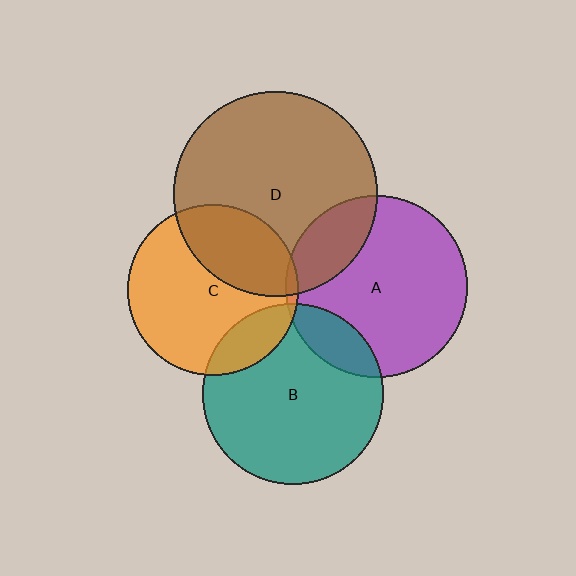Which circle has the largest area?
Circle D (brown).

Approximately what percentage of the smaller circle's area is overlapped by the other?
Approximately 15%.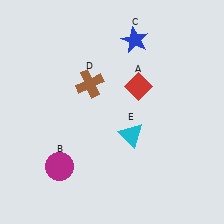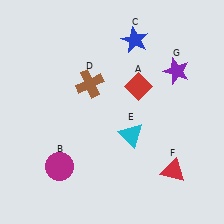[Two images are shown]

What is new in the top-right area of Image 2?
A purple star (G) was added in the top-right area of Image 2.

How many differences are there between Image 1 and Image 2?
There are 2 differences between the two images.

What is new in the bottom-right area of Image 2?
A red triangle (F) was added in the bottom-right area of Image 2.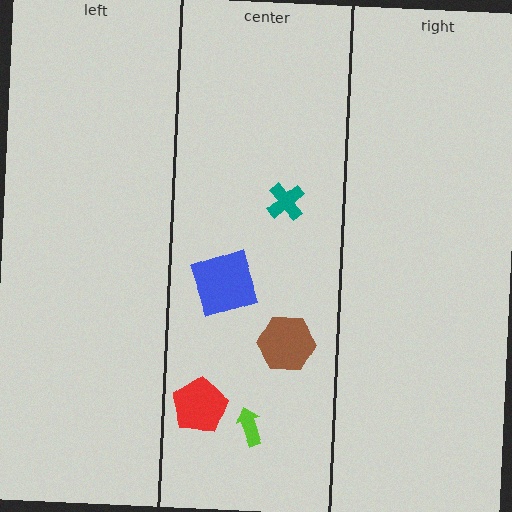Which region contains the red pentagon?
The center region.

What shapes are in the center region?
The lime arrow, the blue square, the teal cross, the red pentagon, the brown hexagon.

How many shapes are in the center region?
5.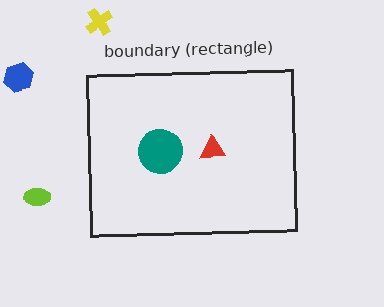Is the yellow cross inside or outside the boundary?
Outside.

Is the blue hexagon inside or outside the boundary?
Outside.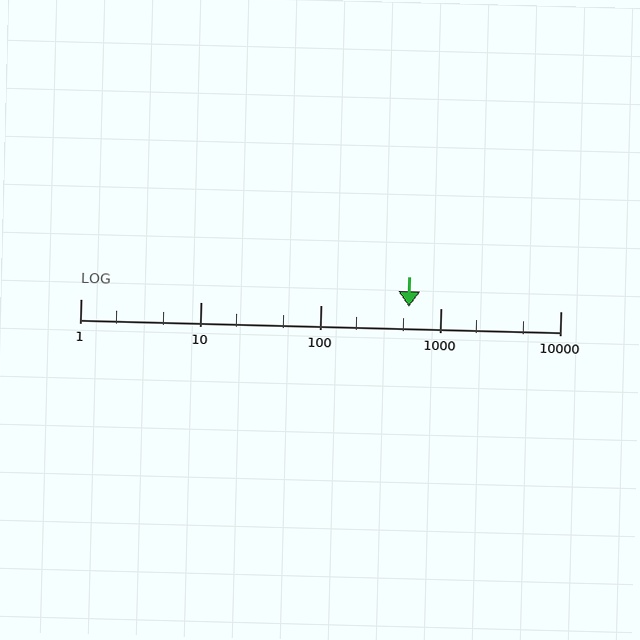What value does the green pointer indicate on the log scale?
The pointer indicates approximately 550.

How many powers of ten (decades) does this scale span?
The scale spans 4 decades, from 1 to 10000.